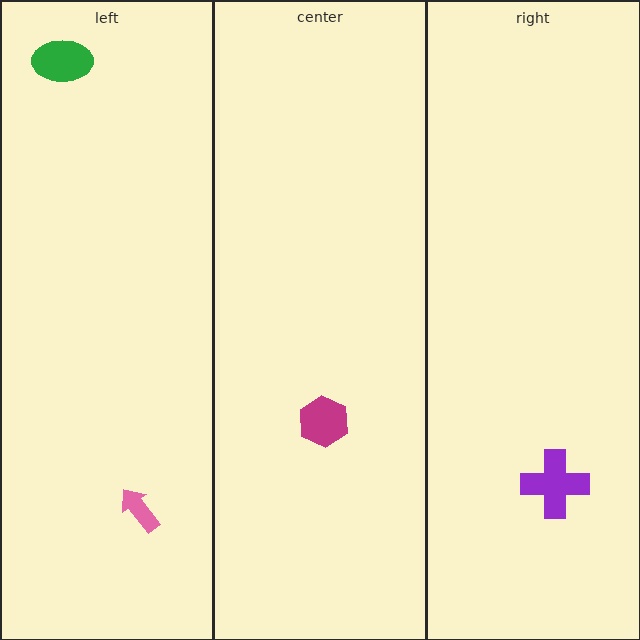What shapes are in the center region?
The magenta hexagon.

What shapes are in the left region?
The green ellipse, the pink arrow.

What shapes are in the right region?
The purple cross.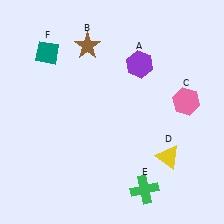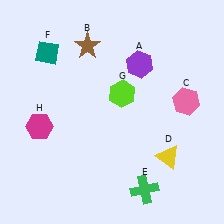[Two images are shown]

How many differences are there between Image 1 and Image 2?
There are 2 differences between the two images.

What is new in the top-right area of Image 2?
A lime hexagon (G) was added in the top-right area of Image 2.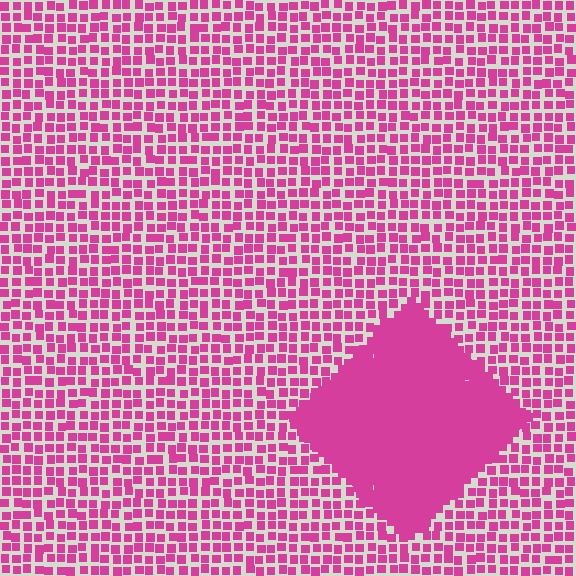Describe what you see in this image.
The image contains small magenta elements arranged at two different densities. A diamond-shaped region is visible where the elements are more densely packed than the surrounding area.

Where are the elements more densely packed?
The elements are more densely packed inside the diamond boundary.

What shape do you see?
I see a diamond.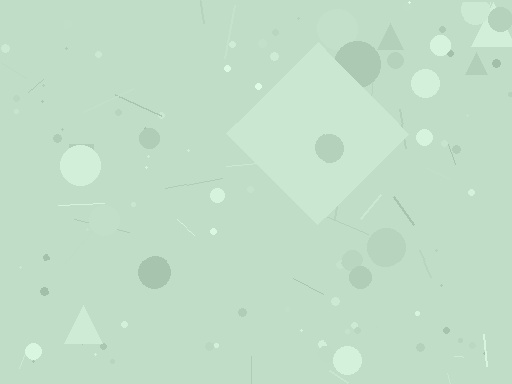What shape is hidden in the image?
A diamond is hidden in the image.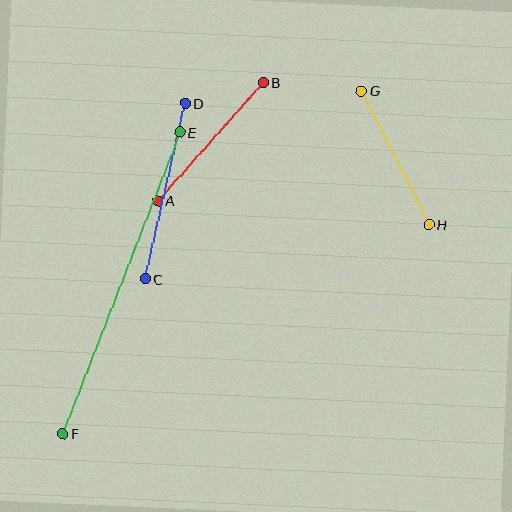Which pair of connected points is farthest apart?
Points E and F are farthest apart.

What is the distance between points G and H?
The distance is approximately 150 pixels.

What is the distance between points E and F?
The distance is approximately 324 pixels.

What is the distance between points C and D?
The distance is approximately 180 pixels.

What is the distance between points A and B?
The distance is approximately 159 pixels.